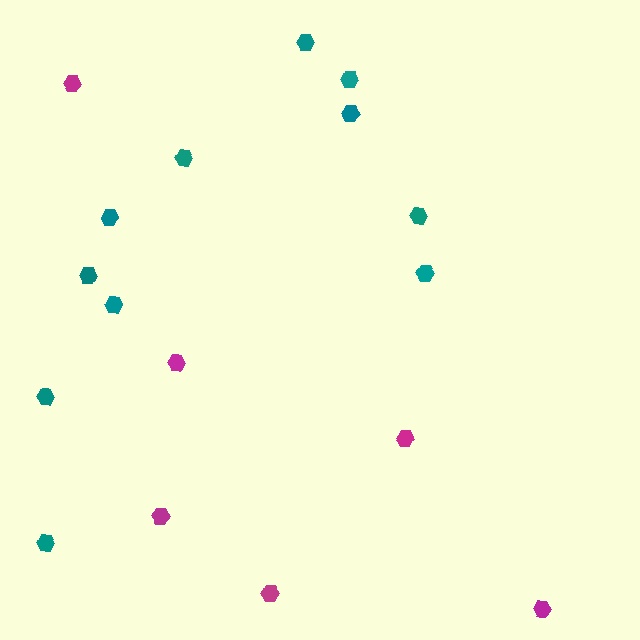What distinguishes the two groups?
There are 2 groups: one group of teal hexagons (11) and one group of magenta hexagons (6).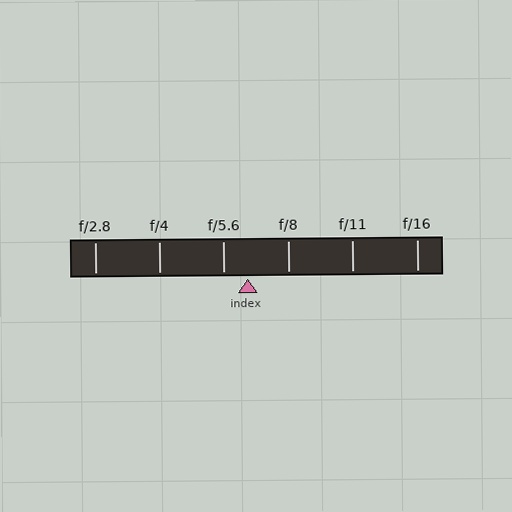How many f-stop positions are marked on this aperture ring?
There are 6 f-stop positions marked.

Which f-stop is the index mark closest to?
The index mark is closest to f/5.6.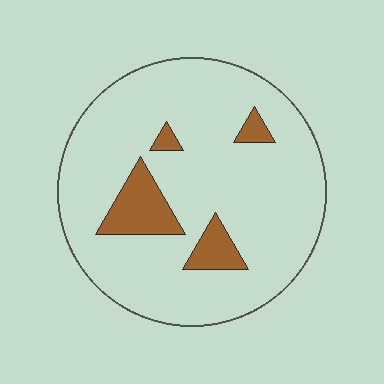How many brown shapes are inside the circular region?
4.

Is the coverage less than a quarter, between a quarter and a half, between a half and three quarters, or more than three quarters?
Less than a quarter.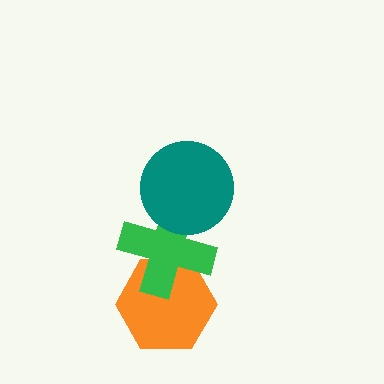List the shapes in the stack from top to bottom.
From top to bottom: the teal circle, the green cross, the orange hexagon.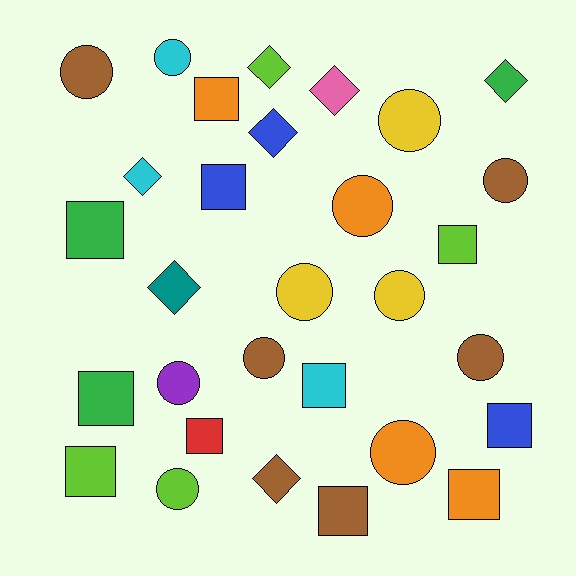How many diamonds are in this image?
There are 7 diamonds.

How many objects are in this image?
There are 30 objects.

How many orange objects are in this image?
There are 4 orange objects.